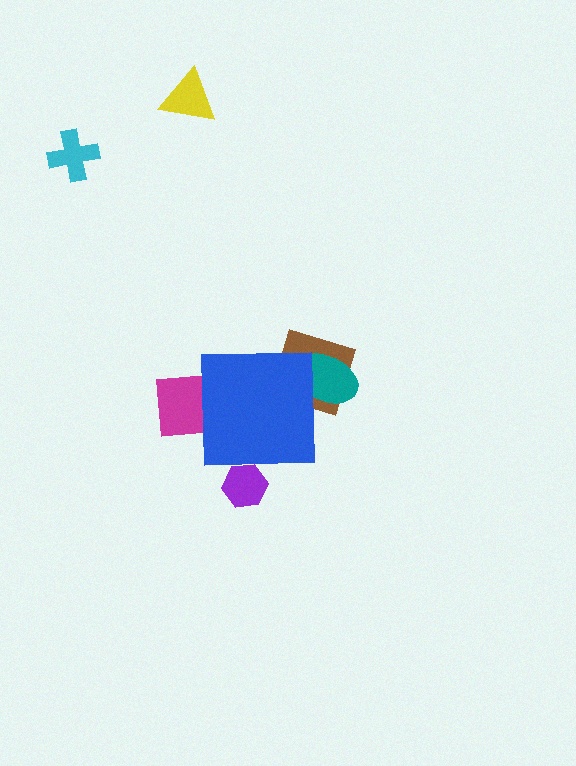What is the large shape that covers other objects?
A blue square.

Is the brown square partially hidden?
Yes, the brown square is partially hidden behind the blue square.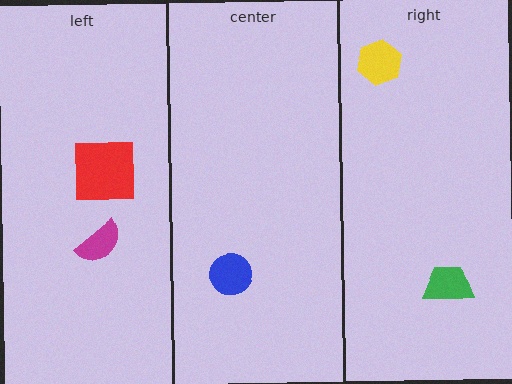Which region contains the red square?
The left region.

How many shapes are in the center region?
1.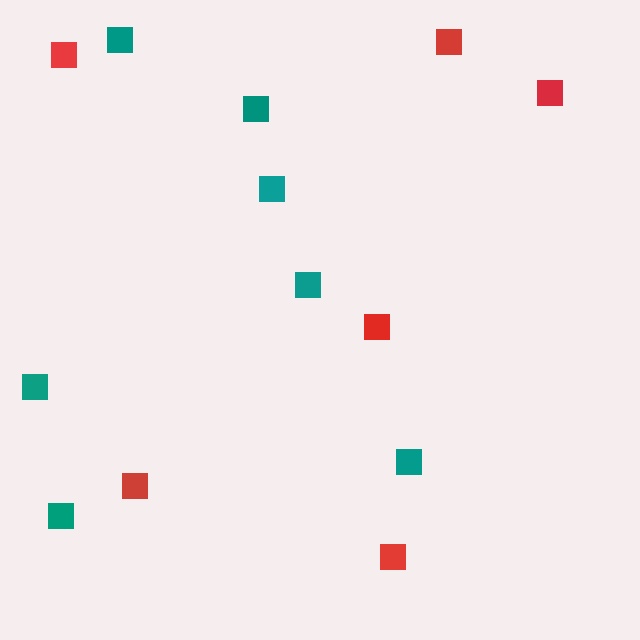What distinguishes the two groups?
There are 2 groups: one group of teal squares (7) and one group of red squares (6).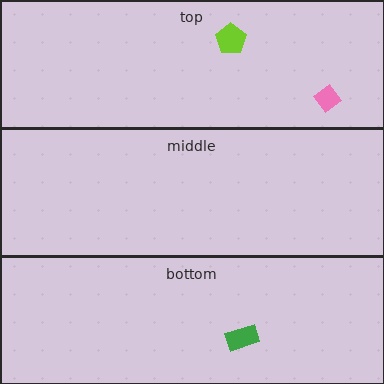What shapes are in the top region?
The lime pentagon, the pink diamond.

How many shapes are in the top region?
2.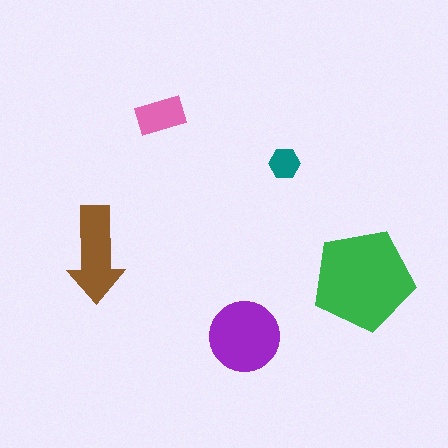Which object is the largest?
The green pentagon.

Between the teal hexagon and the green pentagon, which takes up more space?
The green pentagon.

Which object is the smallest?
The teal hexagon.